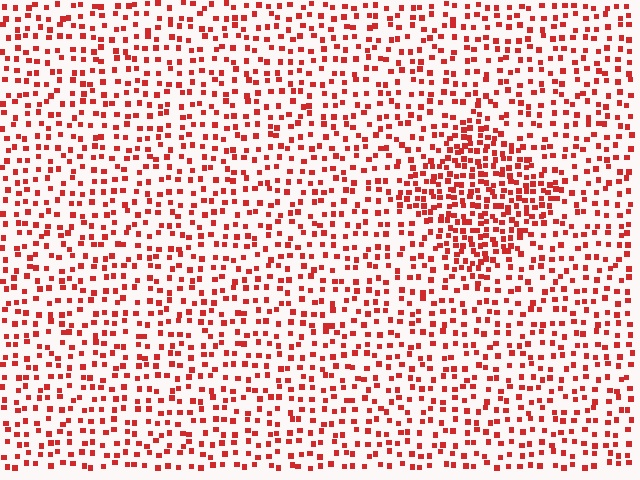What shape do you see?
I see a diamond.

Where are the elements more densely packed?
The elements are more densely packed inside the diamond boundary.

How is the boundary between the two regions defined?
The boundary is defined by a change in element density (approximately 2.0x ratio). All elements are the same color, size, and shape.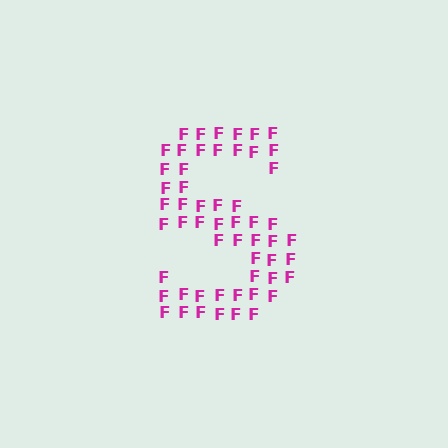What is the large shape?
The large shape is the letter S.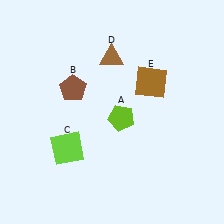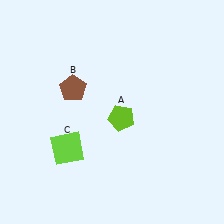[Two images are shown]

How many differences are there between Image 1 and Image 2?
There are 2 differences between the two images.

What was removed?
The brown square (E), the brown triangle (D) were removed in Image 2.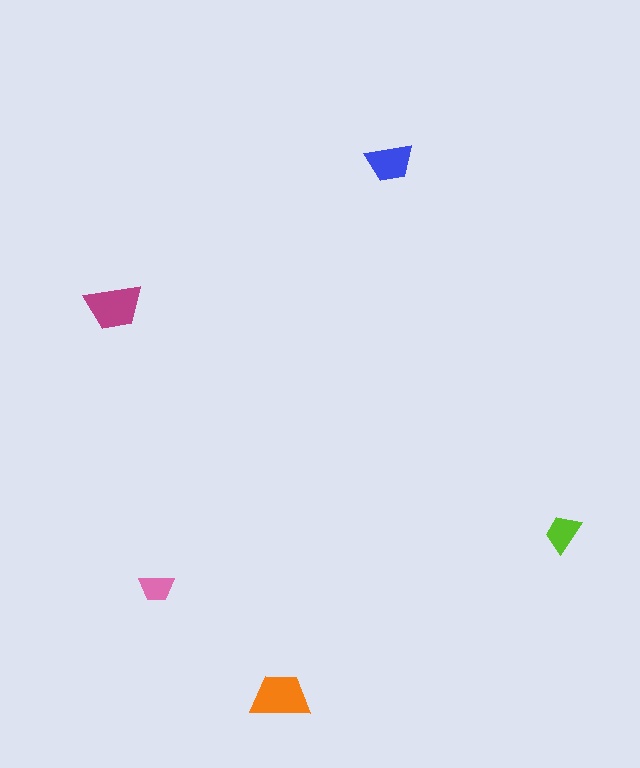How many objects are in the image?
There are 5 objects in the image.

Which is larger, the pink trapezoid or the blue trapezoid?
The blue one.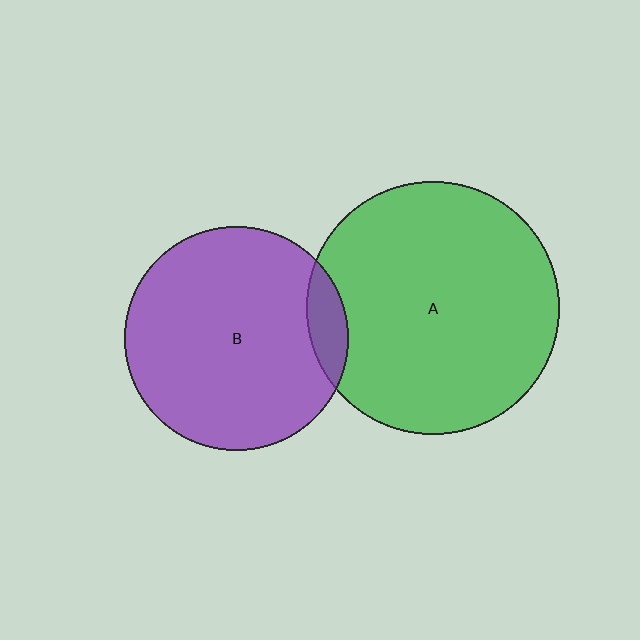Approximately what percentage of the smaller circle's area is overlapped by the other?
Approximately 10%.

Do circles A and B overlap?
Yes.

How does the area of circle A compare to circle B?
Approximately 1.3 times.